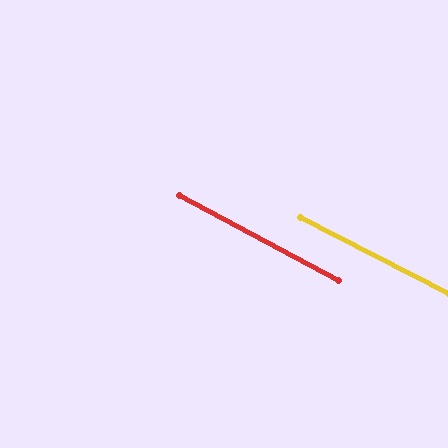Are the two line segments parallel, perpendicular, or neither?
Parallel — their directions differ by only 0.8°.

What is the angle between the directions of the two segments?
Approximately 1 degree.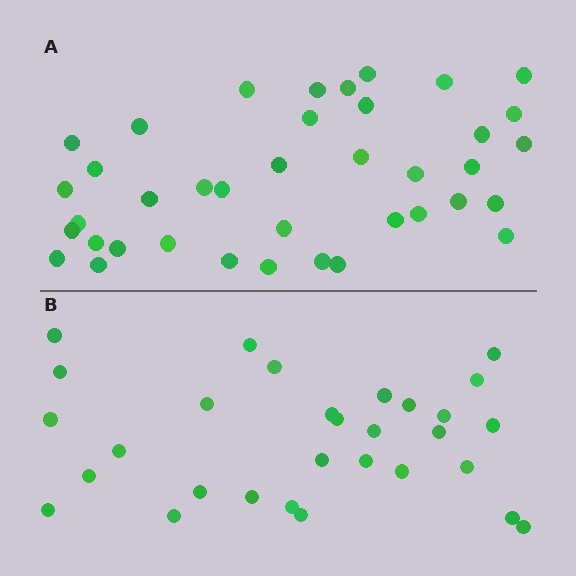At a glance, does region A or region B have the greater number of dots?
Region A (the top region) has more dots.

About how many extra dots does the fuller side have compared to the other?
Region A has roughly 8 or so more dots than region B.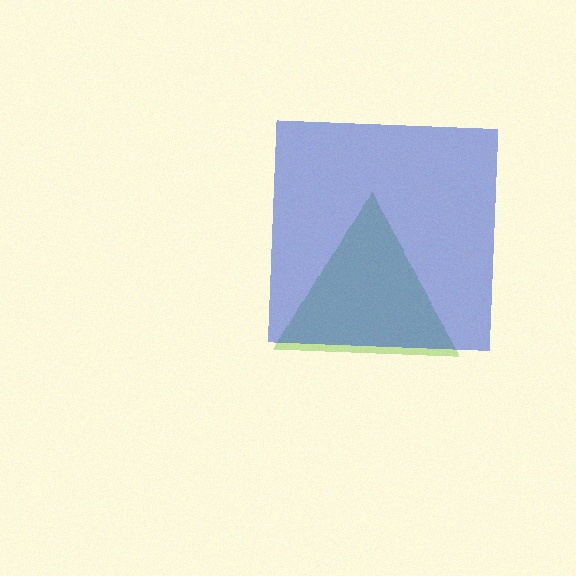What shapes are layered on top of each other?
The layered shapes are: a lime triangle, a blue square.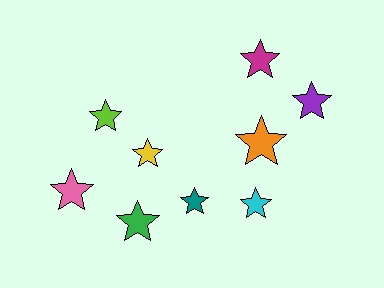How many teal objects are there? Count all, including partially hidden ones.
There is 1 teal object.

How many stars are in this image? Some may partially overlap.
There are 9 stars.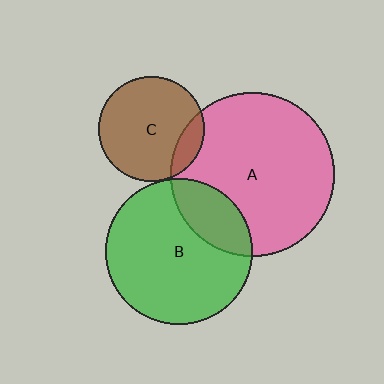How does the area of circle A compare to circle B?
Approximately 1.2 times.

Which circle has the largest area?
Circle A (pink).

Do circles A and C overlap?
Yes.